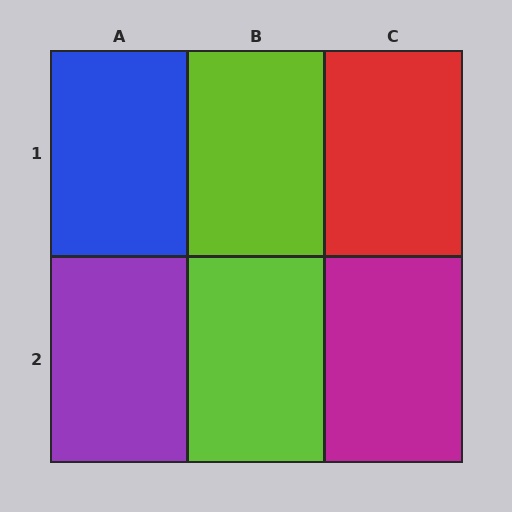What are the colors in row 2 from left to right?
Purple, lime, magenta.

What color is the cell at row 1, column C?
Red.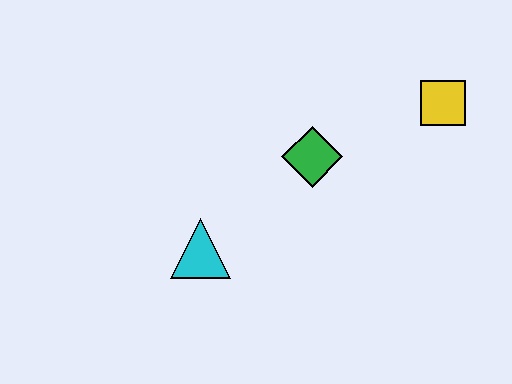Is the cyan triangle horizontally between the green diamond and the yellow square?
No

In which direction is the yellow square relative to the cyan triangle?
The yellow square is to the right of the cyan triangle.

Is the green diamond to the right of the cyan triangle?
Yes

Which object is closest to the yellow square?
The green diamond is closest to the yellow square.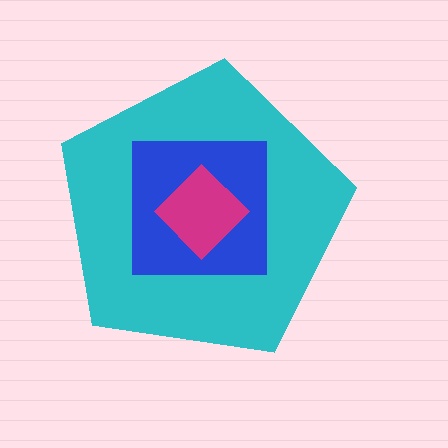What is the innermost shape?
The magenta diamond.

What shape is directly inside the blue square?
The magenta diamond.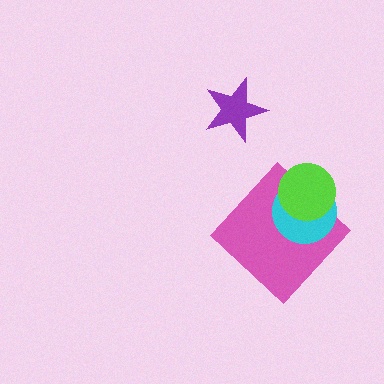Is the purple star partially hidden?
No, no other shape covers it.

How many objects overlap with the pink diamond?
2 objects overlap with the pink diamond.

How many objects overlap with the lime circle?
2 objects overlap with the lime circle.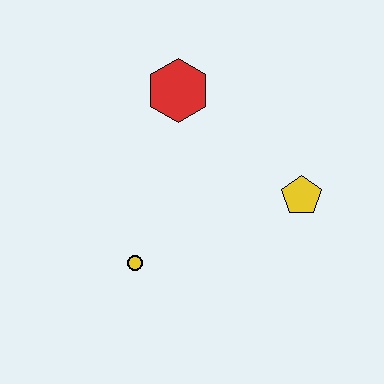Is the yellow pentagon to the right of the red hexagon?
Yes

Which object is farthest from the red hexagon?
The yellow circle is farthest from the red hexagon.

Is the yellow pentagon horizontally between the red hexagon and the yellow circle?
No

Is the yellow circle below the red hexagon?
Yes